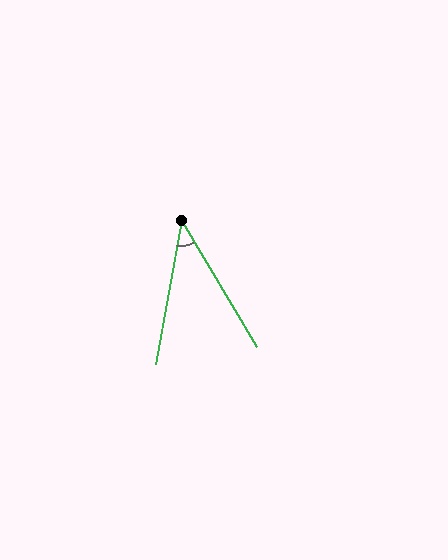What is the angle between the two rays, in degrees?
Approximately 41 degrees.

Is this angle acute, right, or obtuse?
It is acute.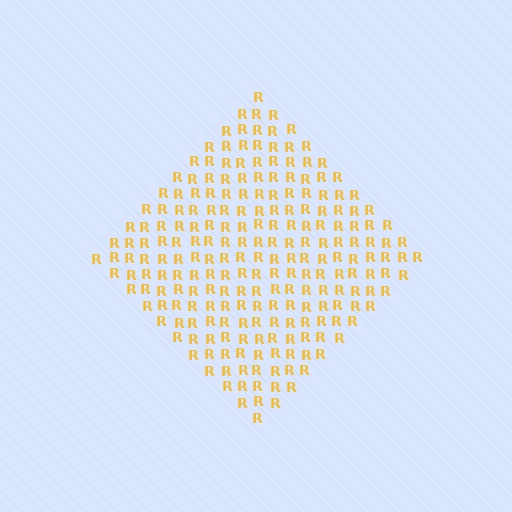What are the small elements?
The small elements are letter R's.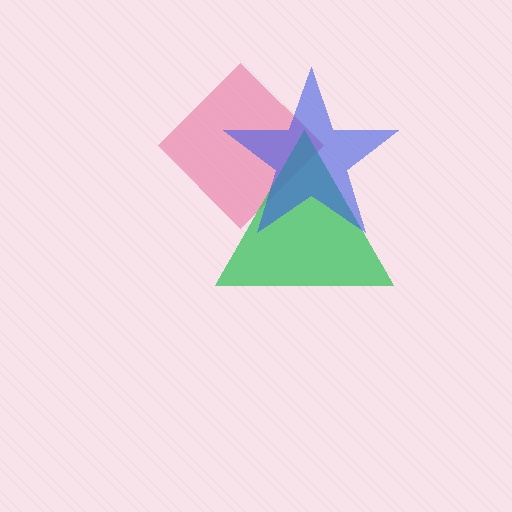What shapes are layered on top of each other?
The layered shapes are: a pink diamond, a green triangle, a blue star.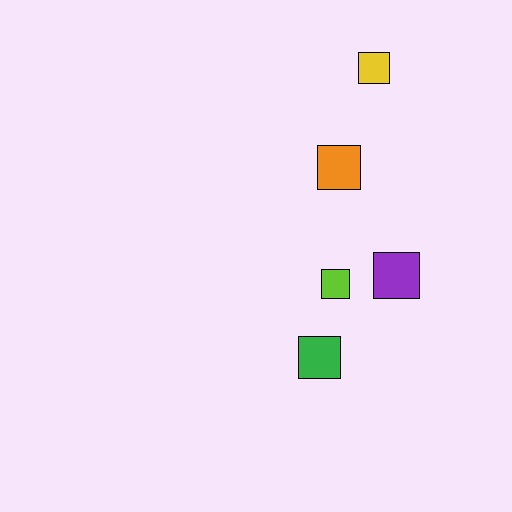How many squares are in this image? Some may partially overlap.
There are 5 squares.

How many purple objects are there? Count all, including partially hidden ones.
There is 1 purple object.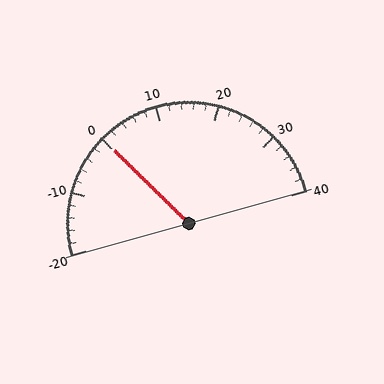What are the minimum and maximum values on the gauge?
The gauge ranges from -20 to 40.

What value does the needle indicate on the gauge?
The needle indicates approximately 0.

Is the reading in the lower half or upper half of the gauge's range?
The reading is in the lower half of the range (-20 to 40).